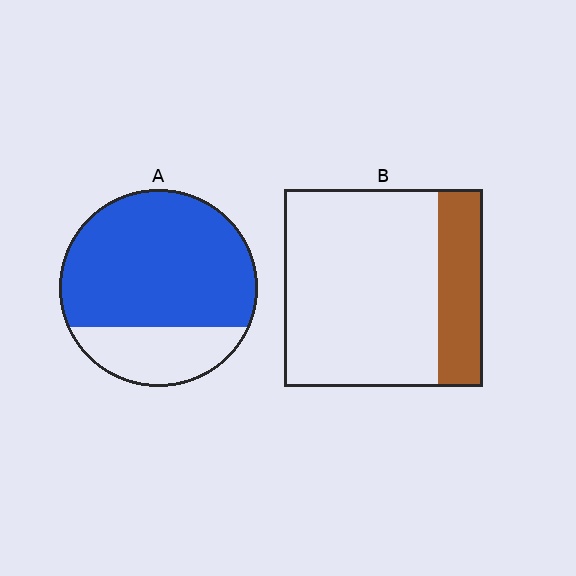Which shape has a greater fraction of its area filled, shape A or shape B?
Shape A.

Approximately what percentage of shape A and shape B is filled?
A is approximately 75% and B is approximately 25%.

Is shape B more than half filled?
No.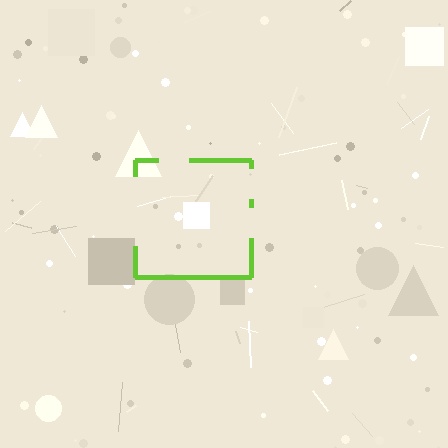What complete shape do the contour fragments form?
The contour fragments form a square.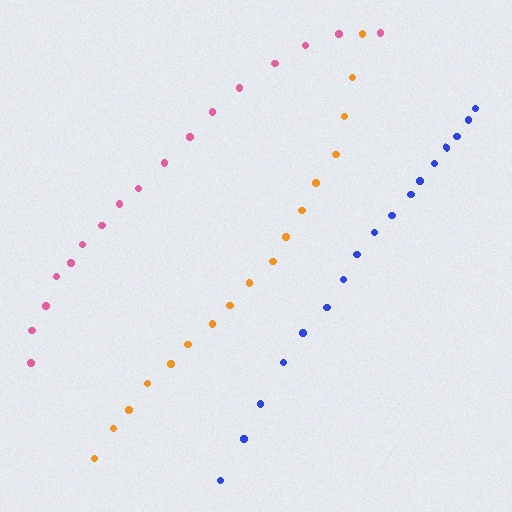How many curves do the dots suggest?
There are 3 distinct paths.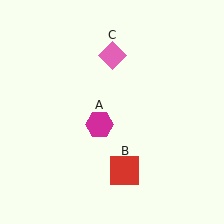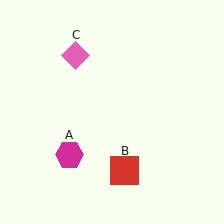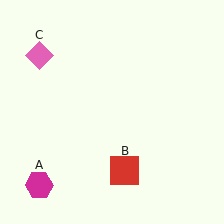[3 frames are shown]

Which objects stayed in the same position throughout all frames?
Red square (object B) remained stationary.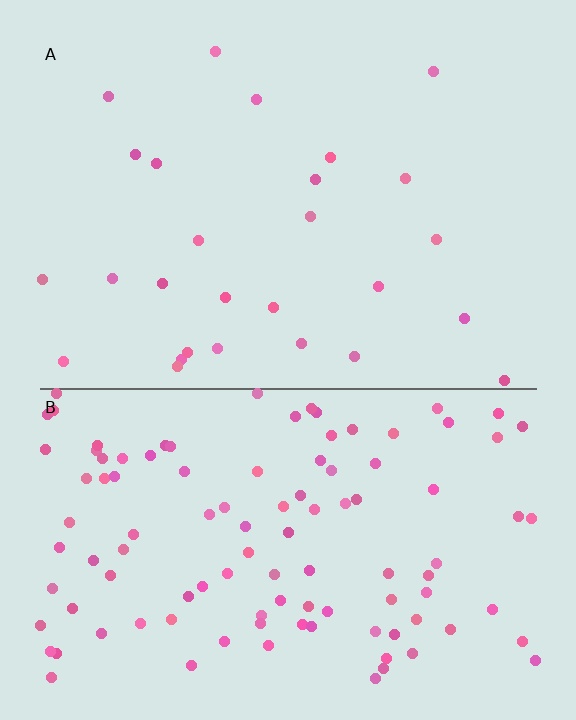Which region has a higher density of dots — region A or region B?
B (the bottom).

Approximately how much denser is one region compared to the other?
Approximately 4.0× — region B over region A.